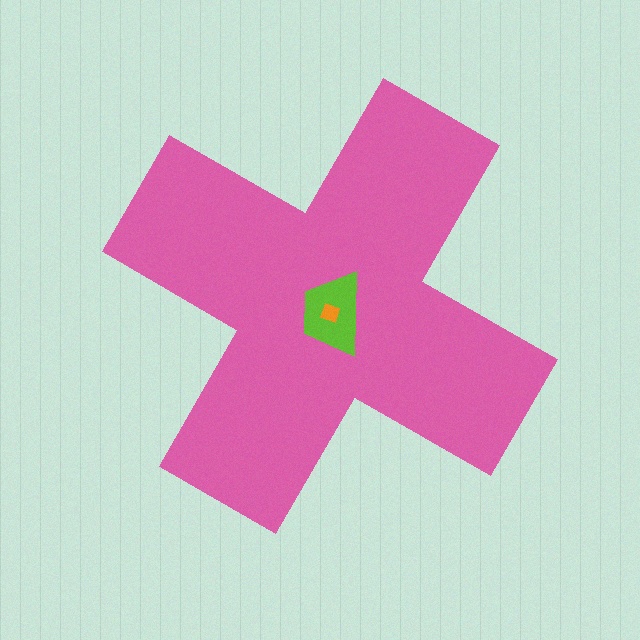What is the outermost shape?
The pink cross.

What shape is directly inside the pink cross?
The lime trapezoid.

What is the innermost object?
The orange diamond.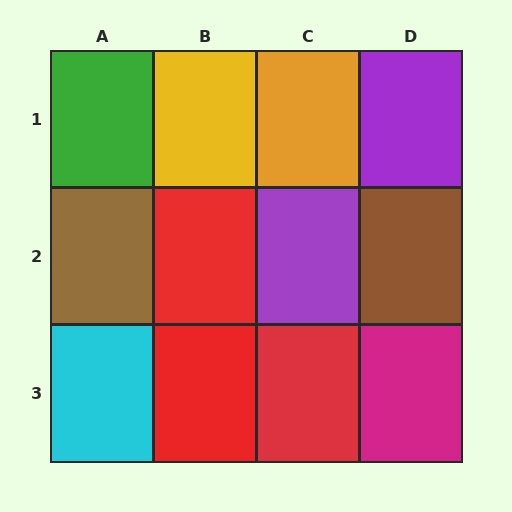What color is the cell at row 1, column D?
Purple.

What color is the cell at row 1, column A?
Green.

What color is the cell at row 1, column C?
Orange.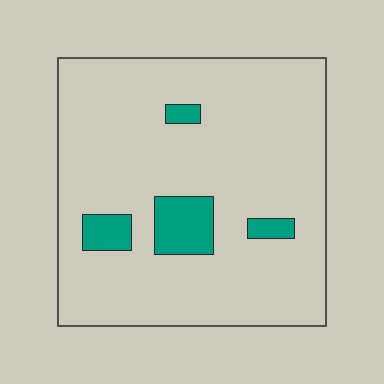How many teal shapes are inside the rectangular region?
4.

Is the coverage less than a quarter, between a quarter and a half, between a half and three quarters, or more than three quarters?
Less than a quarter.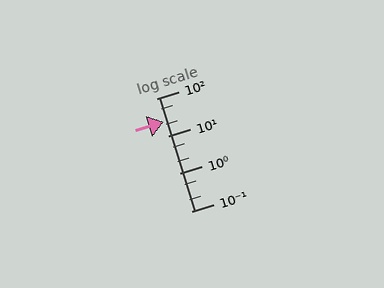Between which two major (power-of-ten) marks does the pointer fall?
The pointer is between 10 and 100.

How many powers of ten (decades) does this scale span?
The scale spans 3 decades, from 0.1 to 100.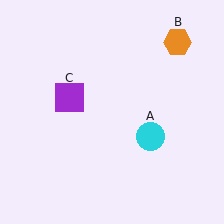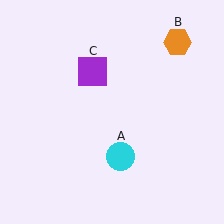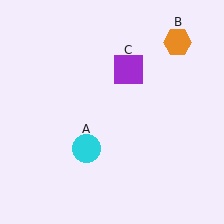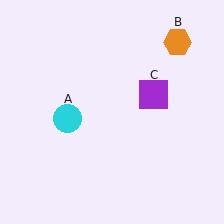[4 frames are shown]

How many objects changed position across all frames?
2 objects changed position: cyan circle (object A), purple square (object C).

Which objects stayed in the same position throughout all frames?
Orange hexagon (object B) remained stationary.